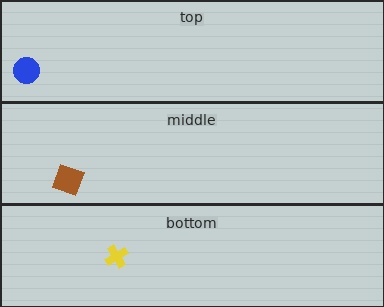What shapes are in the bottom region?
The yellow cross.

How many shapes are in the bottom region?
1.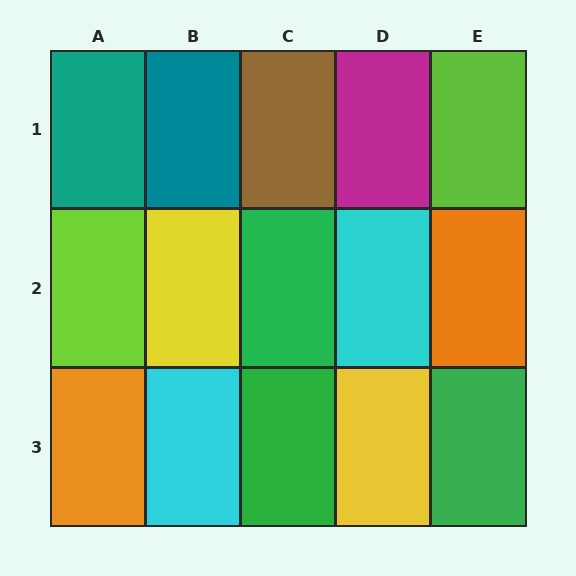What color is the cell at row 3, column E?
Green.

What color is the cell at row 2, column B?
Yellow.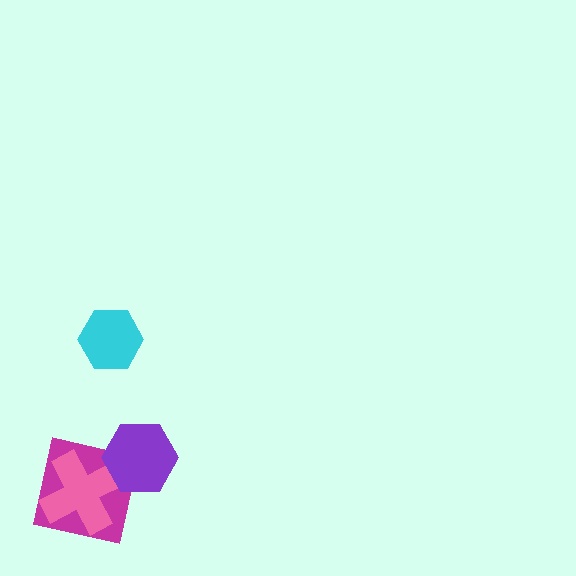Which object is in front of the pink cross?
The purple hexagon is in front of the pink cross.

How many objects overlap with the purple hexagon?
2 objects overlap with the purple hexagon.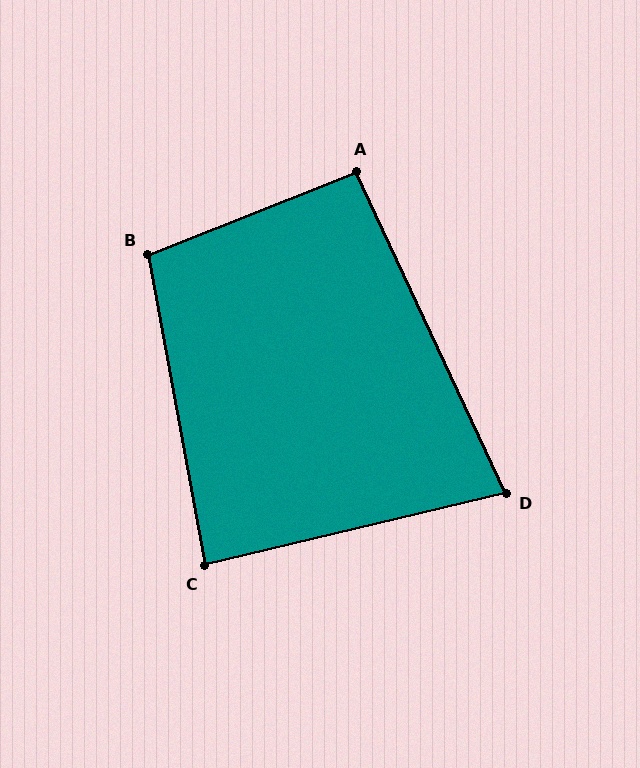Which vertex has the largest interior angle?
B, at approximately 101 degrees.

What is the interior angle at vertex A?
Approximately 93 degrees (approximately right).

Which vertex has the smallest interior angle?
D, at approximately 79 degrees.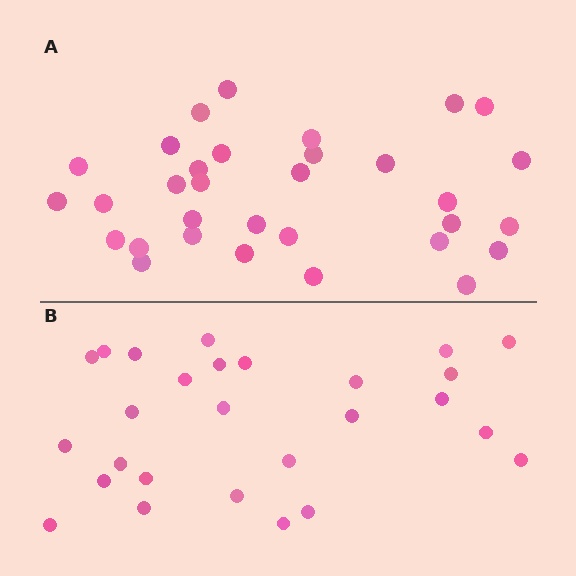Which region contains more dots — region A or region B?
Region A (the top region) has more dots.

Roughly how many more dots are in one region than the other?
Region A has about 5 more dots than region B.